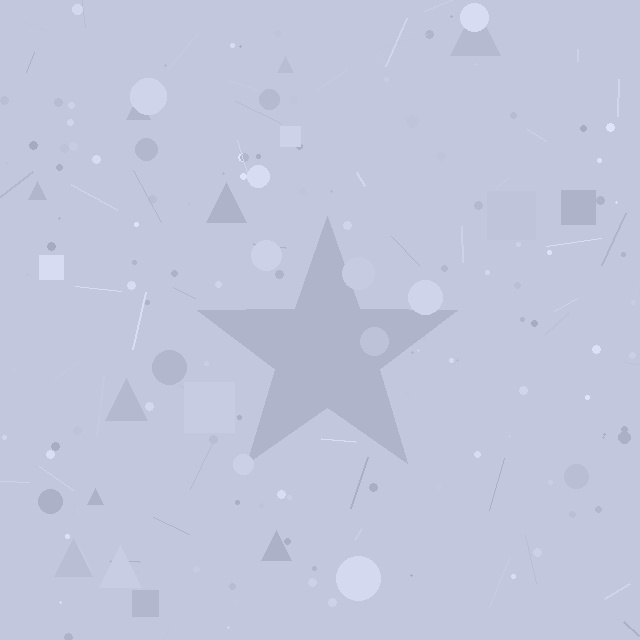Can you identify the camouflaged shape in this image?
The camouflaged shape is a star.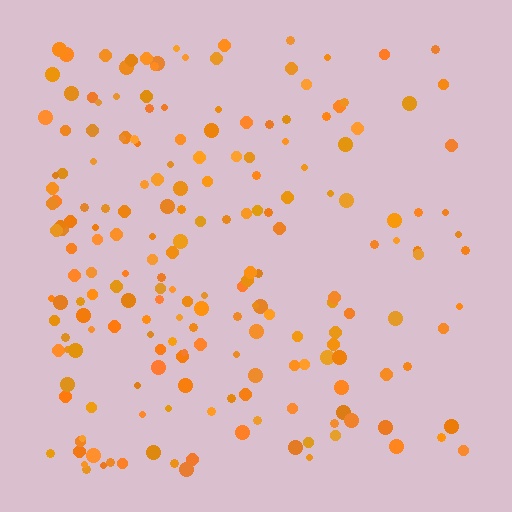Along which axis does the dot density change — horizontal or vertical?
Horizontal.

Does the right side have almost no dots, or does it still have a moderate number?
Still a moderate number, just noticeably fewer than the left.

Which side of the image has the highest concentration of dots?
The left.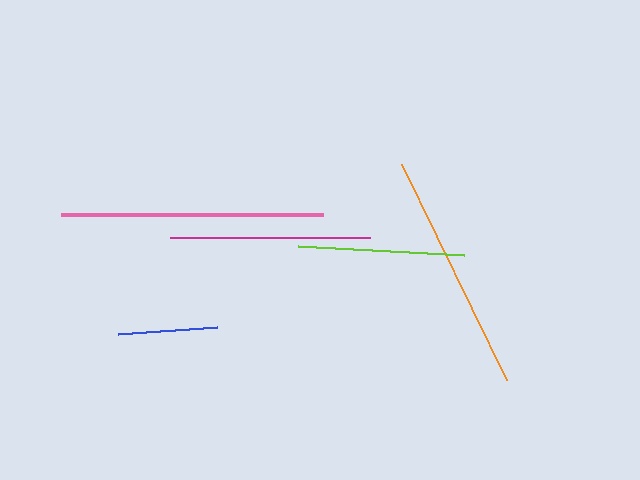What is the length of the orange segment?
The orange segment is approximately 240 pixels long.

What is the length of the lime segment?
The lime segment is approximately 166 pixels long.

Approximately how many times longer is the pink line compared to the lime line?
The pink line is approximately 1.6 times the length of the lime line.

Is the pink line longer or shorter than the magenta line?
The pink line is longer than the magenta line.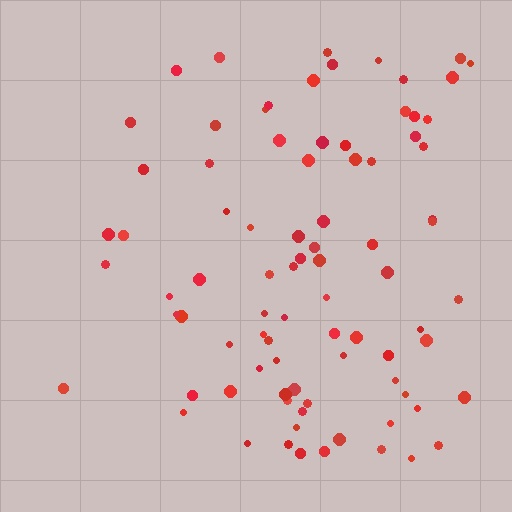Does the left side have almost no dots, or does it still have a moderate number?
Still a moderate number, just noticeably fewer than the right.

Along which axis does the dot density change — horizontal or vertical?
Horizontal.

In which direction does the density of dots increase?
From left to right, with the right side densest.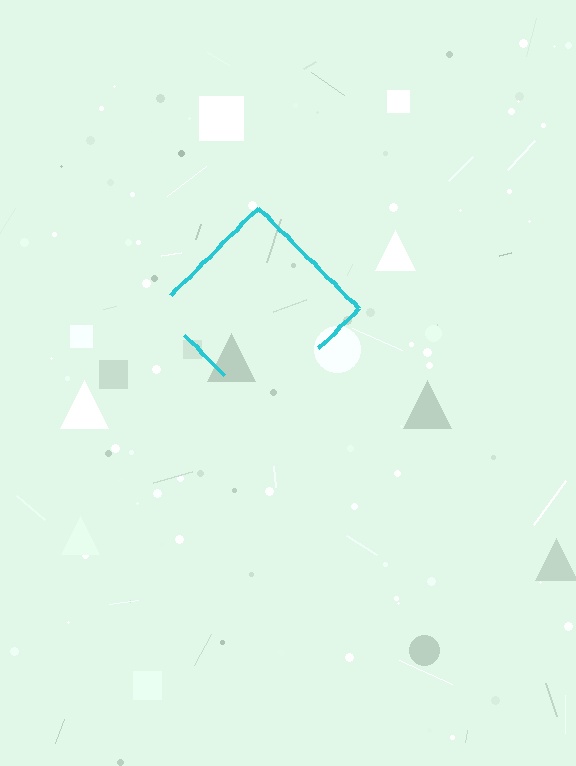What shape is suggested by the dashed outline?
The dashed outline suggests a diamond.